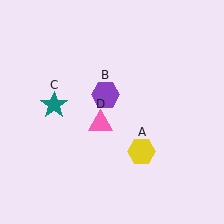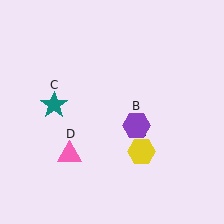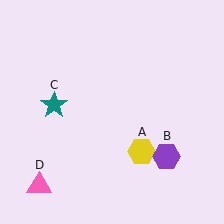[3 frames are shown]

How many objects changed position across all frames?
2 objects changed position: purple hexagon (object B), pink triangle (object D).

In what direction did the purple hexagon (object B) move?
The purple hexagon (object B) moved down and to the right.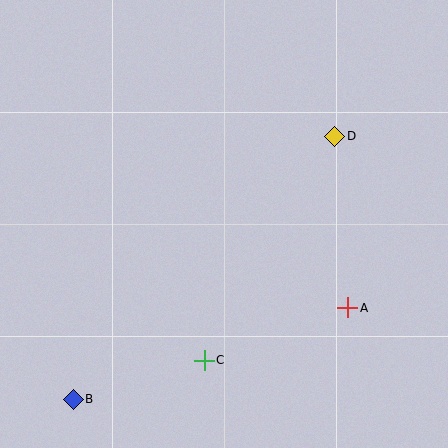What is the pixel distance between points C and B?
The distance between C and B is 137 pixels.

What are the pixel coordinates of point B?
Point B is at (73, 399).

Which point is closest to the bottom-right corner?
Point A is closest to the bottom-right corner.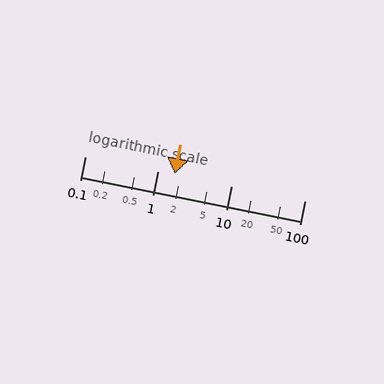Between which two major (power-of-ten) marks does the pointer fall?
The pointer is between 1 and 10.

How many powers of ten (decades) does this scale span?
The scale spans 3 decades, from 0.1 to 100.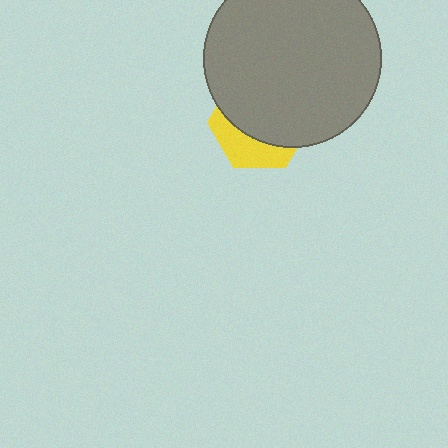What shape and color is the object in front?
The object in front is a gray circle.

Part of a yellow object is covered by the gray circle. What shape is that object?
It is a hexagon.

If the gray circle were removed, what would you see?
You would see the complete yellow hexagon.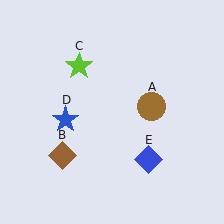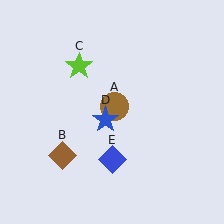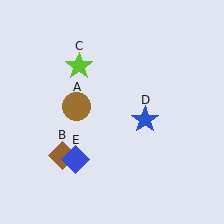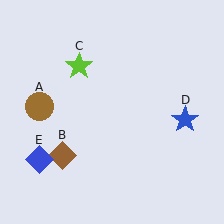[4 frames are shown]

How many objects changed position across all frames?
3 objects changed position: brown circle (object A), blue star (object D), blue diamond (object E).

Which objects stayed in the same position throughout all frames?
Brown diamond (object B) and lime star (object C) remained stationary.